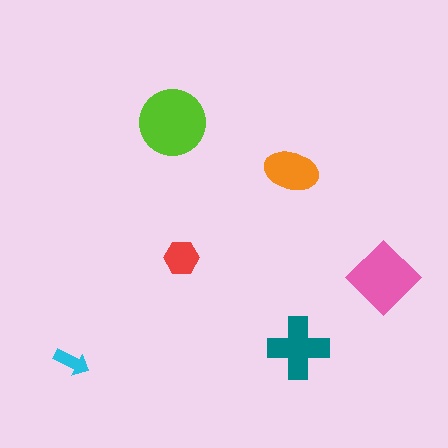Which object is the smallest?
The cyan arrow.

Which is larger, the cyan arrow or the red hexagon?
The red hexagon.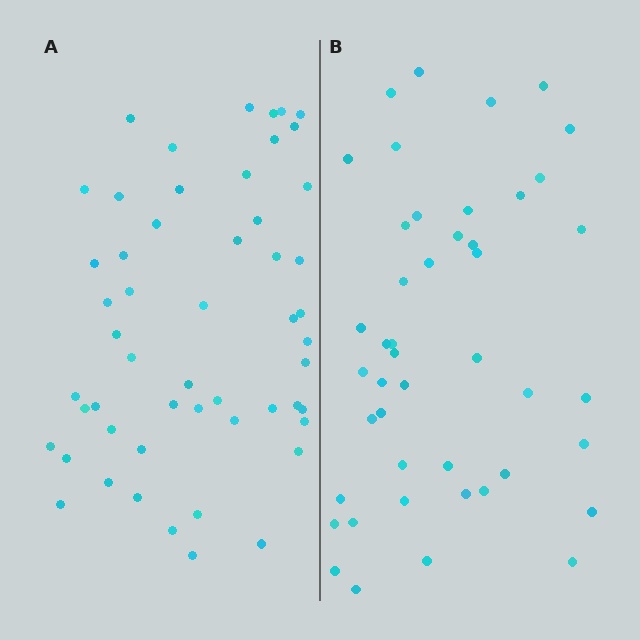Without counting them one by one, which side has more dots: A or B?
Region A (the left region) has more dots.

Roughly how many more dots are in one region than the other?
Region A has roughly 8 or so more dots than region B.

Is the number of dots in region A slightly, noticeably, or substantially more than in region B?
Region A has only slightly more — the two regions are fairly close. The ratio is roughly 1.2 to 1.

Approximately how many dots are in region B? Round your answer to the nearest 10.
About 40 dots. (The exact count is 45, which rounds to 40.)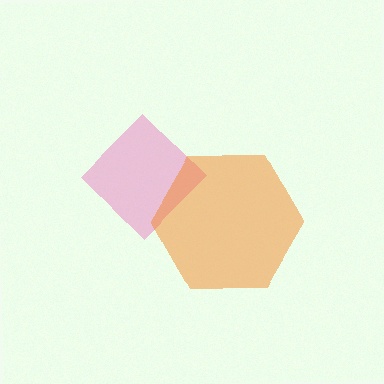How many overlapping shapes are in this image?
There are 2 overlapping shapes in the image.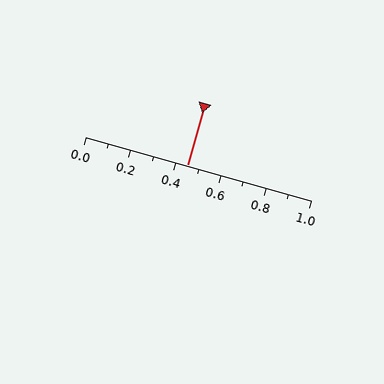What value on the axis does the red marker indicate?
The marker indicates approximately 0.45.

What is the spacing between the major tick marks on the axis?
The major ticks are spaced 0.2 apart.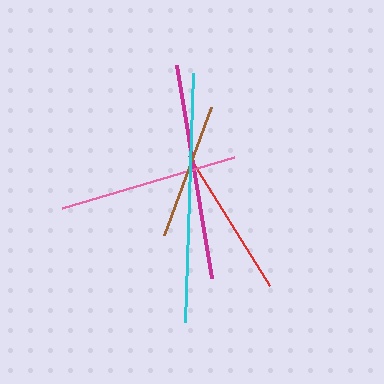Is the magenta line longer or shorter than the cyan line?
The cyan line is longer than the magenta line.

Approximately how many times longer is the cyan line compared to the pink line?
The cyan line is approximately 1.4 times the length of the pink line.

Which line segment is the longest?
The cyan line is the longest at approximately 249 pixels.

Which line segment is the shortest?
The brown line is the shortest at approximately 136 pixels.